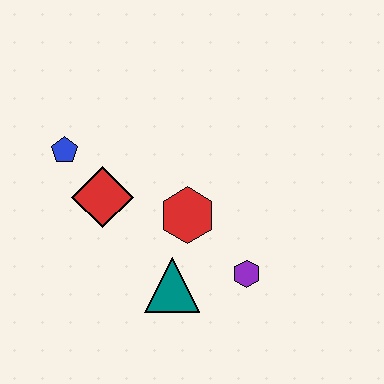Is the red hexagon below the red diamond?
Yes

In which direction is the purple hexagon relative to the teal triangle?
The purple hexagon is to the right of the teal triangle.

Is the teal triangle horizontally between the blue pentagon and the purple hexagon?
Yes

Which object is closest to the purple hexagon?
The teal triangle is closest to the purple hexagon.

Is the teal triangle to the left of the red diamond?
No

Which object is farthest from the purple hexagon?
The blue pentagon is farthest from the purple hexagon.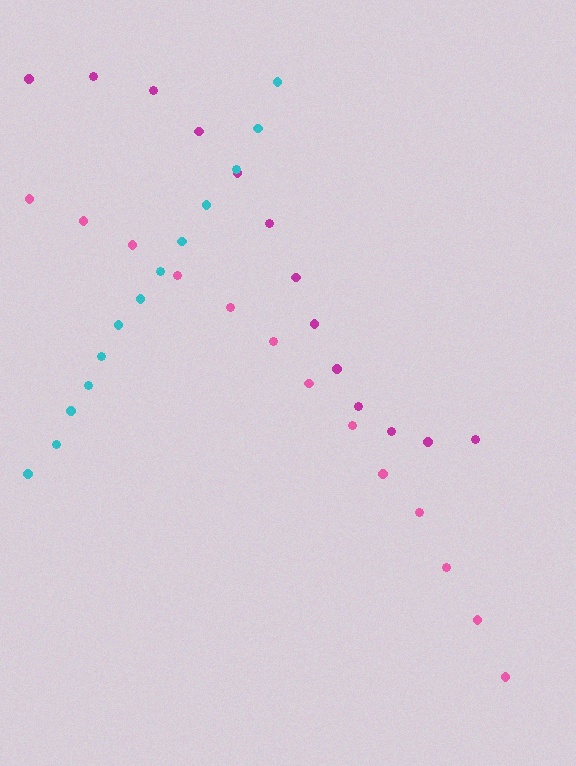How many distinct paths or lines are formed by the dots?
There are 3 distinct paths.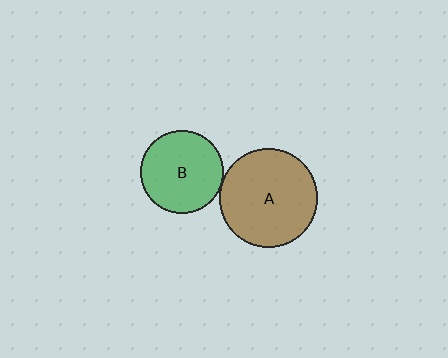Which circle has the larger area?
Circle A (brown).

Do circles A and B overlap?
Yes.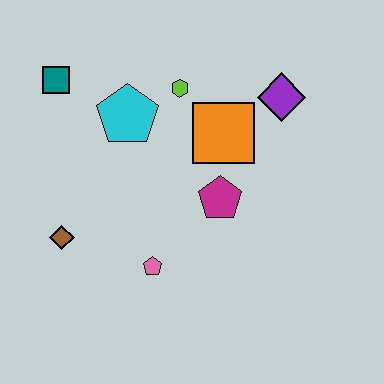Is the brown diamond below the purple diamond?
Yes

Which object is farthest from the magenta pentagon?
The teal square is farthest from the magenta pentagon.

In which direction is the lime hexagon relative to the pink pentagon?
The lime hexagon is above the pink pentagon.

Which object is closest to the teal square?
The cyan pentagon is closest to the teal square.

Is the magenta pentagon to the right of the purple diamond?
No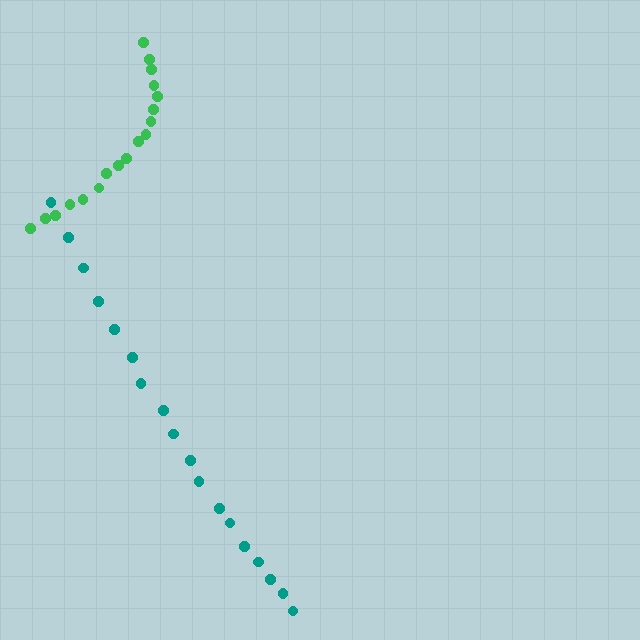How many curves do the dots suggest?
There are 2 distinct paths.